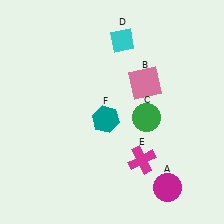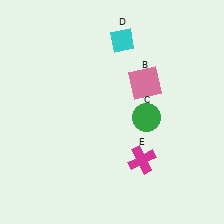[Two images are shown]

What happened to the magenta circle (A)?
The magenta circle (A) was removed in Image 2. It was in the bottom-right area of Image 1.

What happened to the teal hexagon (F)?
The teal hexagon (F) was removed in Image 2. It was in the bottom-left area of Image 1.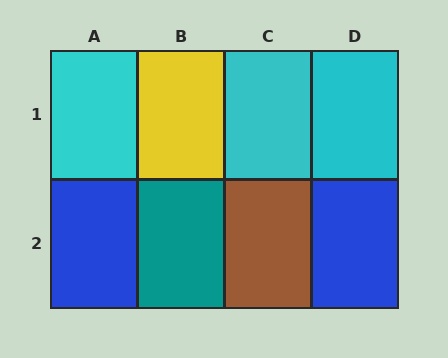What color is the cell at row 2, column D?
Blue.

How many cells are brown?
1 cell is brown.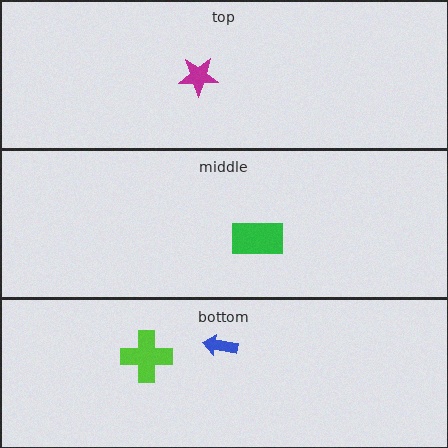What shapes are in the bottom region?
The blue arrow, the lime cross.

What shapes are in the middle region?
The green rectangle.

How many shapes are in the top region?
1.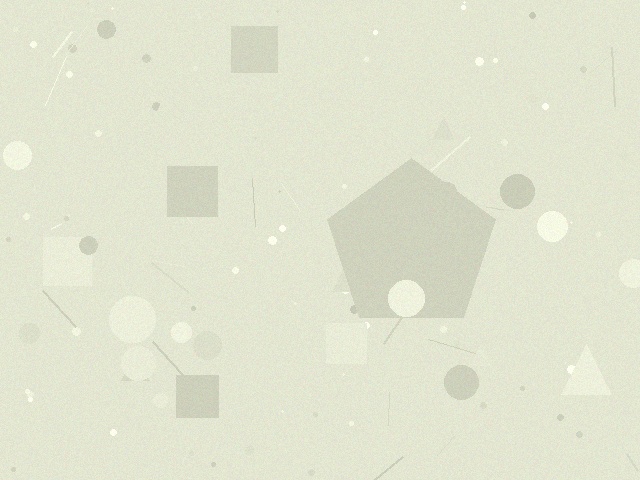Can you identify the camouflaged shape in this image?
The camouflaged shape is a pentagon.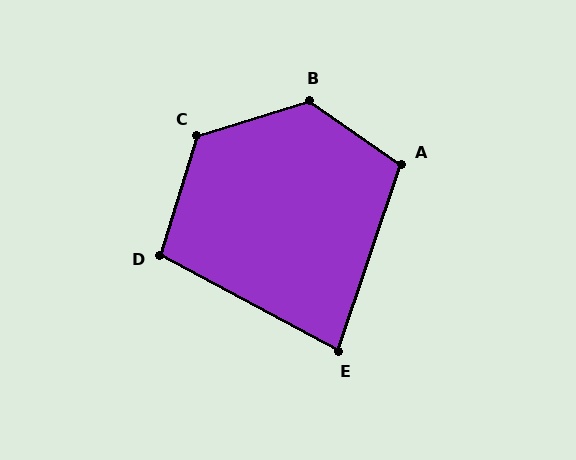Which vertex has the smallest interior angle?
E, at approximately 80 degrees.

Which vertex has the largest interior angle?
B, at approximately 128 degrees.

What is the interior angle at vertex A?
Approximately 106 degrees (obtuse).